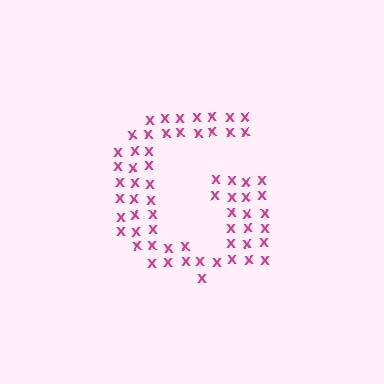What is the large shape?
The large shape is the letter G.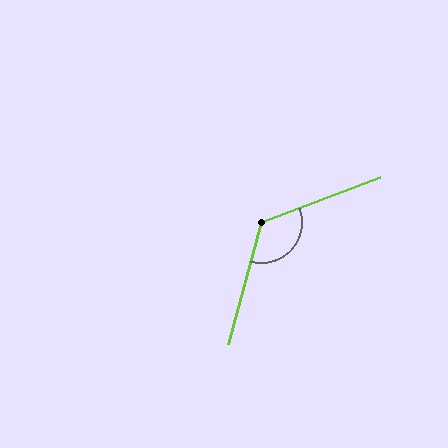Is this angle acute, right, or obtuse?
It is obtuse.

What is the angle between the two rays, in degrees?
Approximately 126 degrees.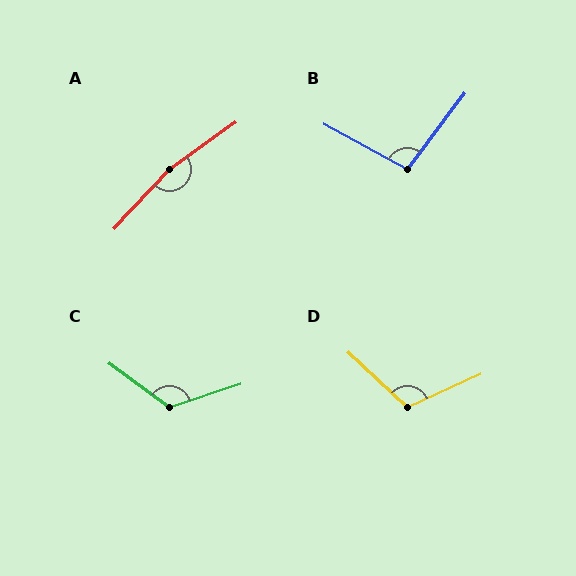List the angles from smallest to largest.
B (98°), D (113°), C (126°), A (168°).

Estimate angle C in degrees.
Approximately 126 degrees.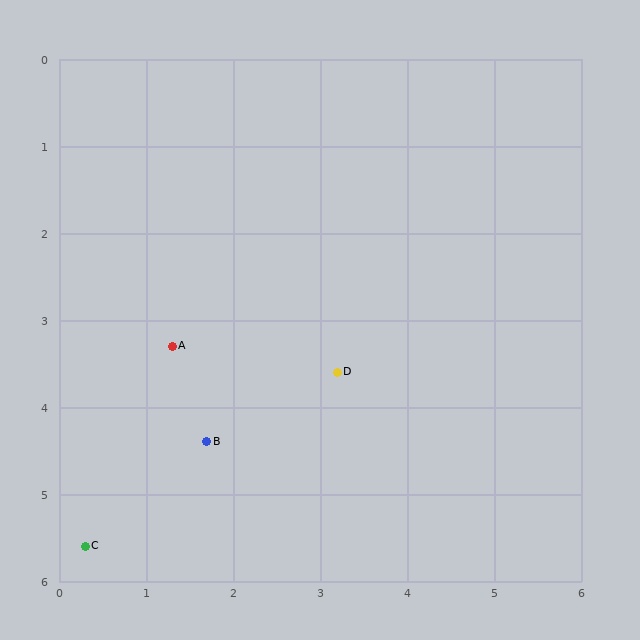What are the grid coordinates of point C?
Point C is at approximately (0.3, 5.6).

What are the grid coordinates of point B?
Point B is at approximately (1.7, 4.4).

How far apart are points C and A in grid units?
Points C and A are about 2.5 grid units apart.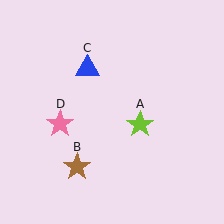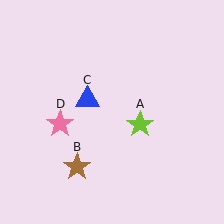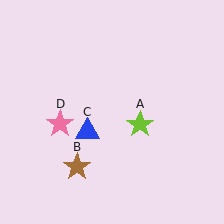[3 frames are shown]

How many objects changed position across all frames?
1 object changed position: blue triangle (object C).